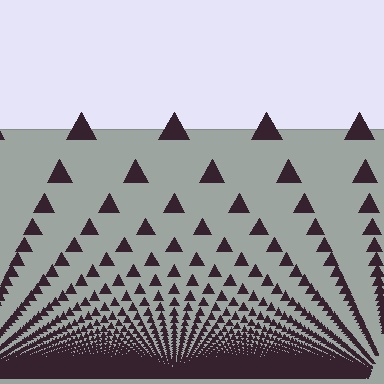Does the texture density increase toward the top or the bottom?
Density increases toward the bottom.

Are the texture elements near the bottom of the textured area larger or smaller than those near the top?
Smaller. The gradient is inverted — elements near the bottom are smaller and denser.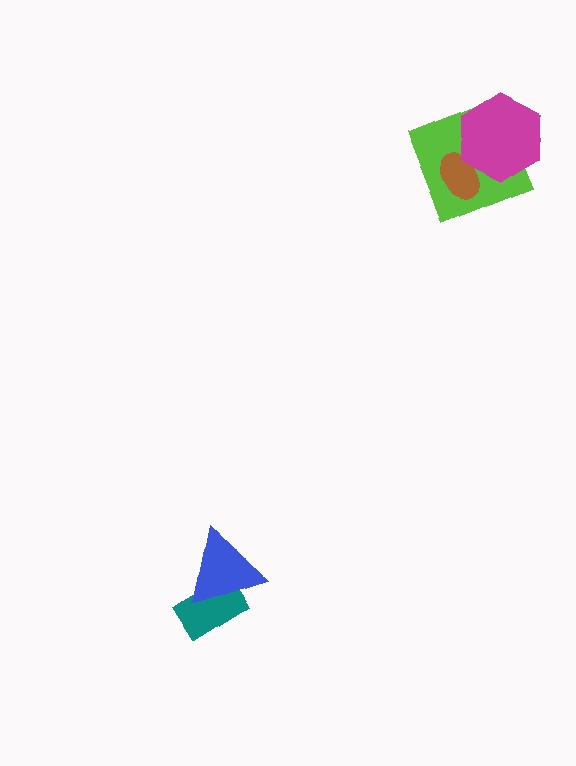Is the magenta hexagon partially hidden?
No, no other shape covers it.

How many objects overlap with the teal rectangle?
1 object overlaps with the teal rectangle.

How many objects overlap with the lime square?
2 objects overlap with the lime square.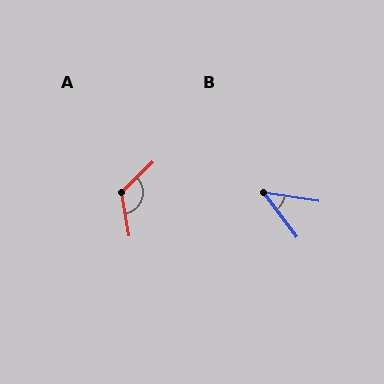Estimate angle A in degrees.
Approximately 124 degrees.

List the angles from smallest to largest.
B (44°), A (124°).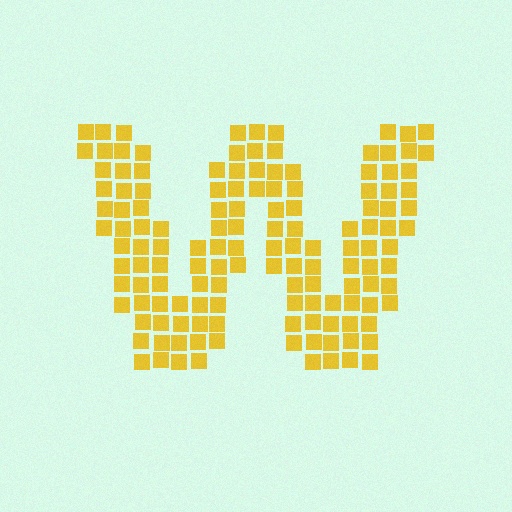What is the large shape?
The large shape is the letter W.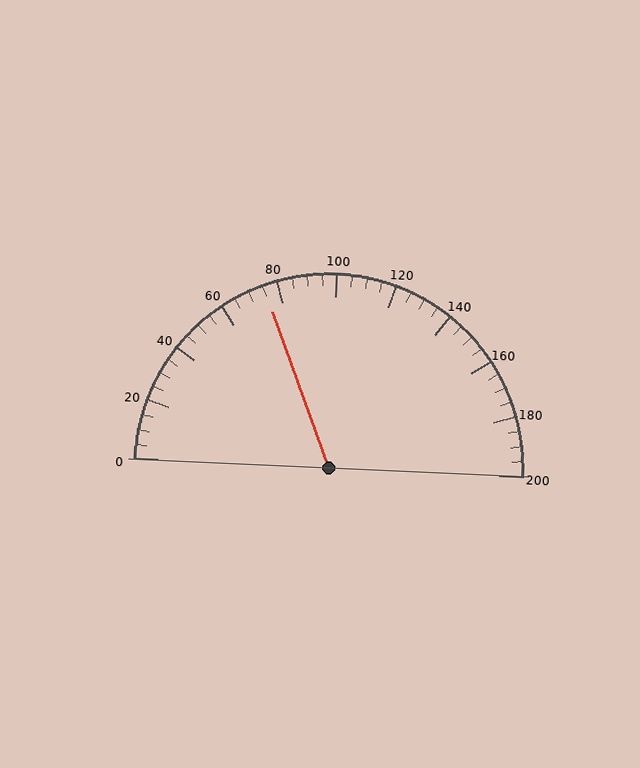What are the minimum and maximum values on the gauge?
The gauge ranges from 0 to 200.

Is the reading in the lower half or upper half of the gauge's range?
The reading is in the lower half of the range (0 to 200).